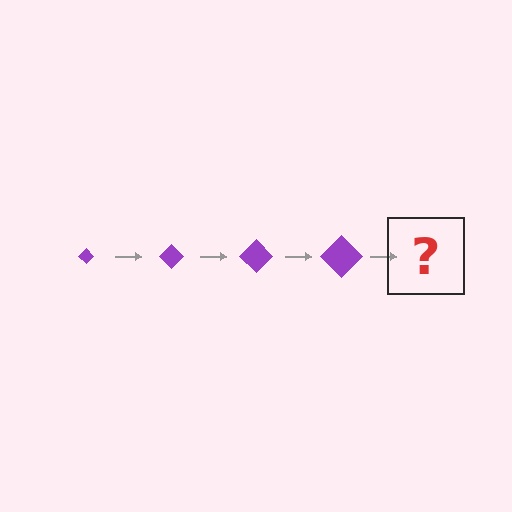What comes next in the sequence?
The next element should be a purple diamond, larger than the previous one.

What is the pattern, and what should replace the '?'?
The pattern is that the diamond gets progressively larger each step. The '?' should be a purple diamond, larger than the previous one.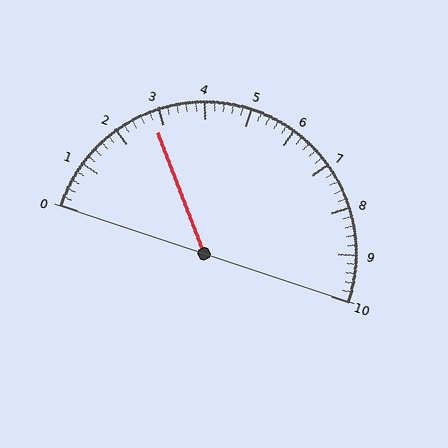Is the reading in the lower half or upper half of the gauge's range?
The reading is in the lower half of the range (0 to 10).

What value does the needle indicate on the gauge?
The needle indicates approximately 2.8.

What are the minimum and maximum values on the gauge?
The gauge ranges from 0 to 10.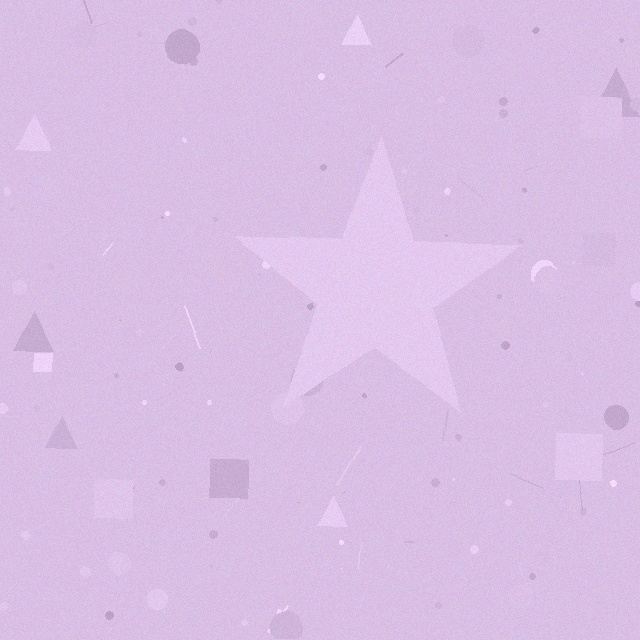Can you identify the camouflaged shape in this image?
The camouflaged shape is a star.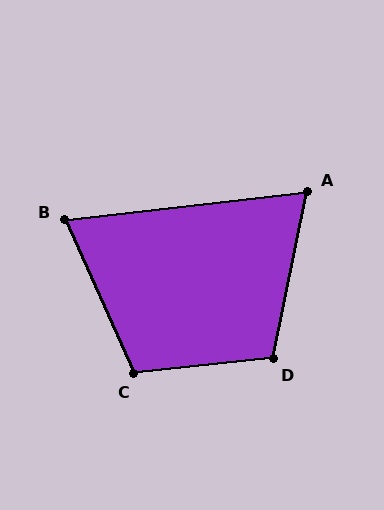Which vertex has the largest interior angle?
C, at approximately 108 degrees.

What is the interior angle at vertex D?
Approximately 107 degrees (obtuse).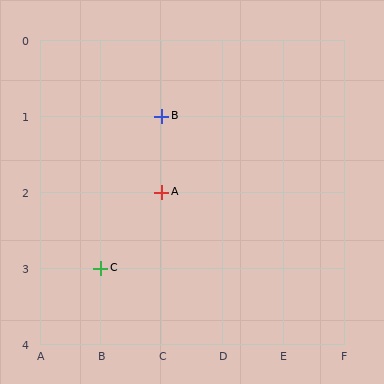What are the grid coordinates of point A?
Point A is at grid coordinates (C, 2).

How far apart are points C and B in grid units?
Points C and B are 1 column and 2 rows apart (about 2.2 grid units diagonally).